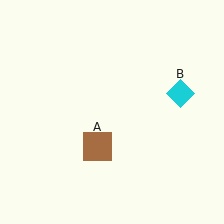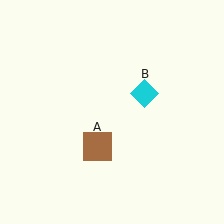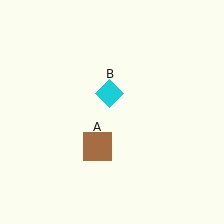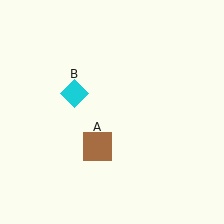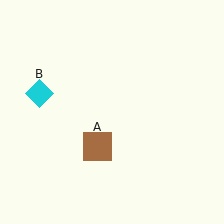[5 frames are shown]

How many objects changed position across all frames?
1 object changed position: cyan diamond (object B).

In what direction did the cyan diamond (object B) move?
The cyan diamond (object B) moved left.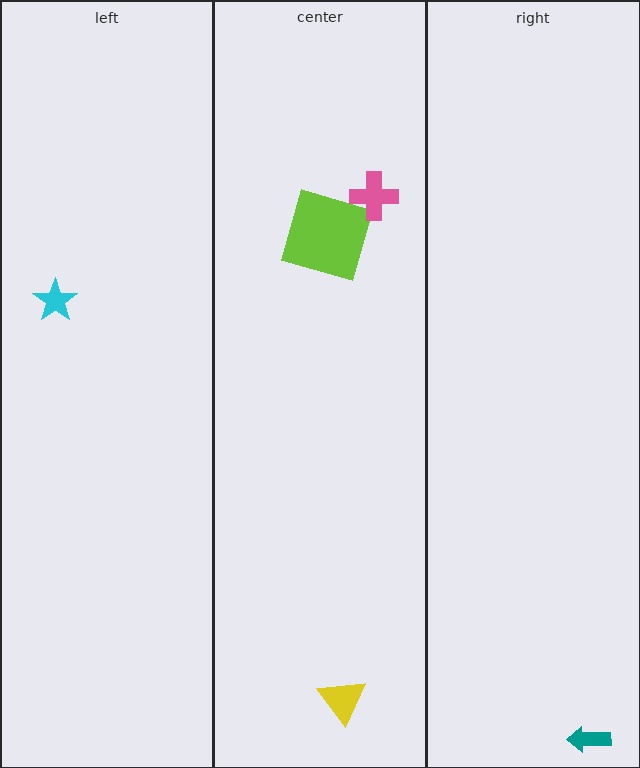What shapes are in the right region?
The teal arrow.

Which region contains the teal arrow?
The right region.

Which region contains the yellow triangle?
The center region.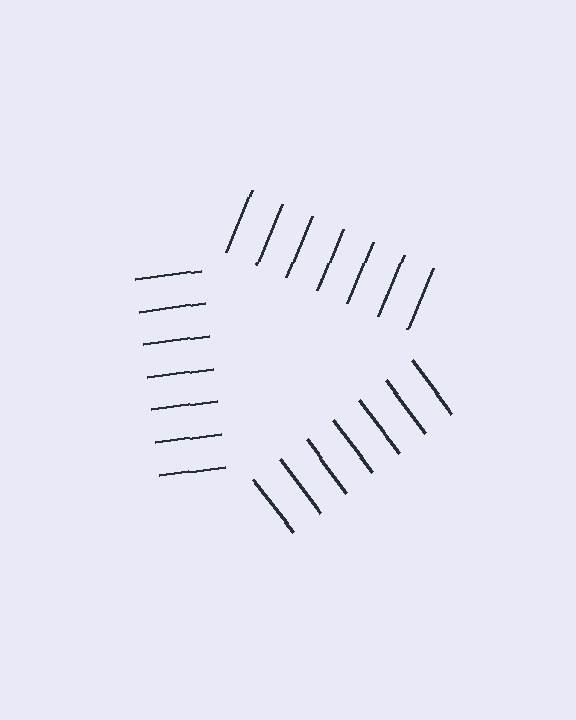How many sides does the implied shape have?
3 sides — the line-ends trace a triangle.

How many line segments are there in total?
21 — 7 along each of the 3 edges.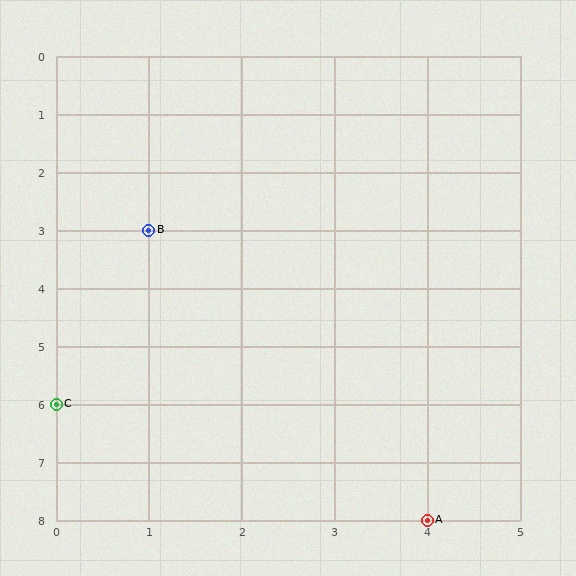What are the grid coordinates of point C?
Point C is at grid coordinates (0, 6).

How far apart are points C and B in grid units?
Points C and B are 1 column and 3 rows apart (about 3.2 grid units diagonally).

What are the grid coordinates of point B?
Point B is at grid coordinates (1, 3).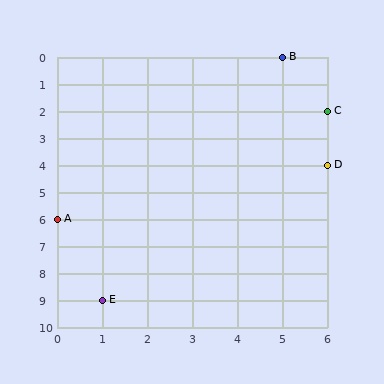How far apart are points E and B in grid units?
Points E and B are 4 columns and 9 rows apart (about 9.8 grid units diagonally).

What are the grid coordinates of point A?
Point A is at grid coordinates (0, 6).